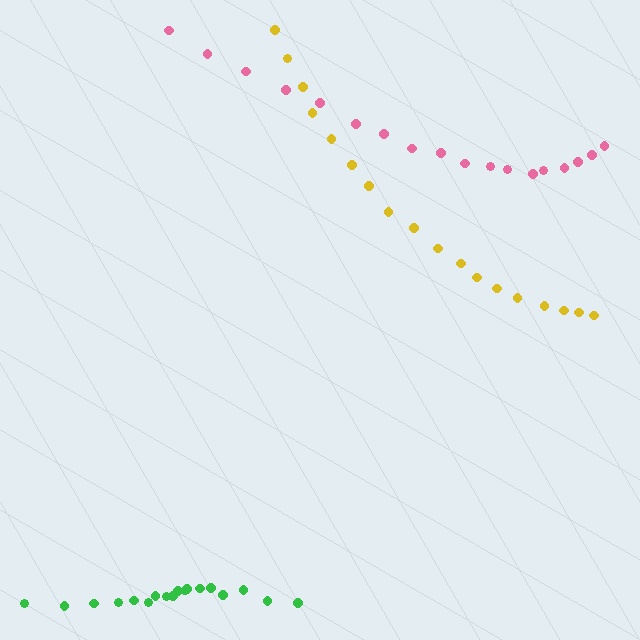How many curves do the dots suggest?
There are 3 distinct paths.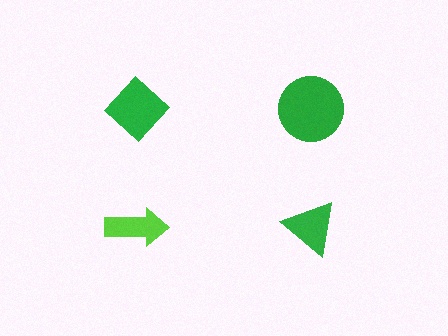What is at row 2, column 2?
A green triangle.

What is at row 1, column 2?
A green circle.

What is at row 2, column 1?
A lime arrow.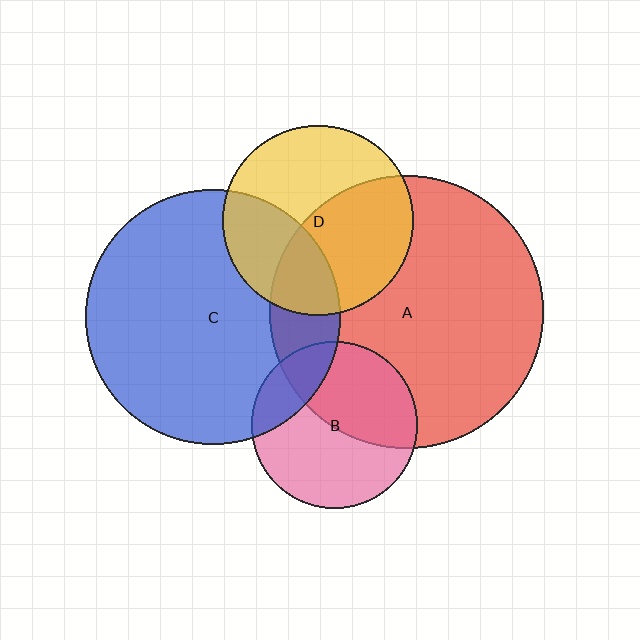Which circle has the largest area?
Circle A (red).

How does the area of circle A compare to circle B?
Approximately 2.7 times.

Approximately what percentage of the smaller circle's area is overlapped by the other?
Approximately 45%.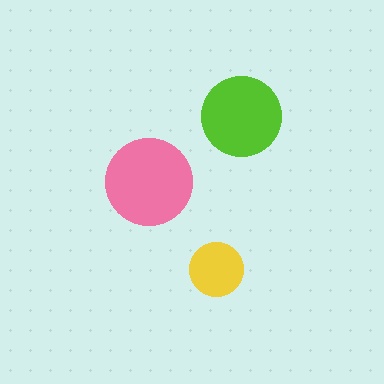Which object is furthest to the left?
The pink circle is leftmost.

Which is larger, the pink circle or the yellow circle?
The pink one.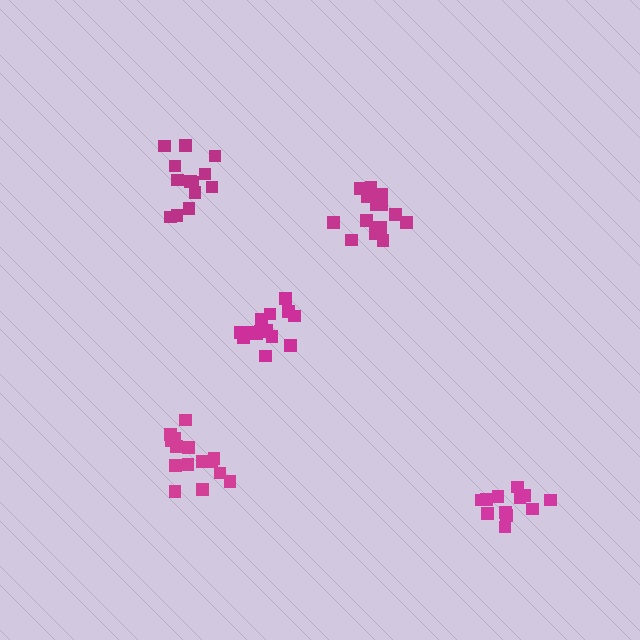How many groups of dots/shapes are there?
There are 5 groups.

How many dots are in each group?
Group 1: 16 dots, Group 2: 16 dots, Group 3: 14 dots, Group 4: 12 dots, Group 5: 13 dots (71 total).